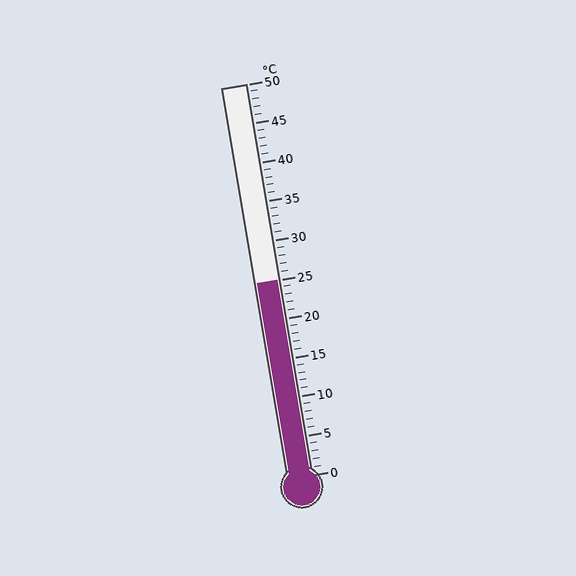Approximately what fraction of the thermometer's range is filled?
The thermometer is filled to approximately 50% of its range.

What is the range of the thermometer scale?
The thermometer scale ranges from 0°C to 50°C.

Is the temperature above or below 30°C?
The temperature is below 30°C.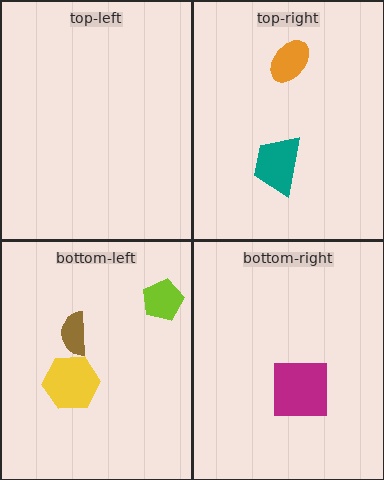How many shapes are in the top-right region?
2.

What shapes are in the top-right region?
The teal trapezoid, the orange ellipse.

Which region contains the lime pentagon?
The bottom-left region.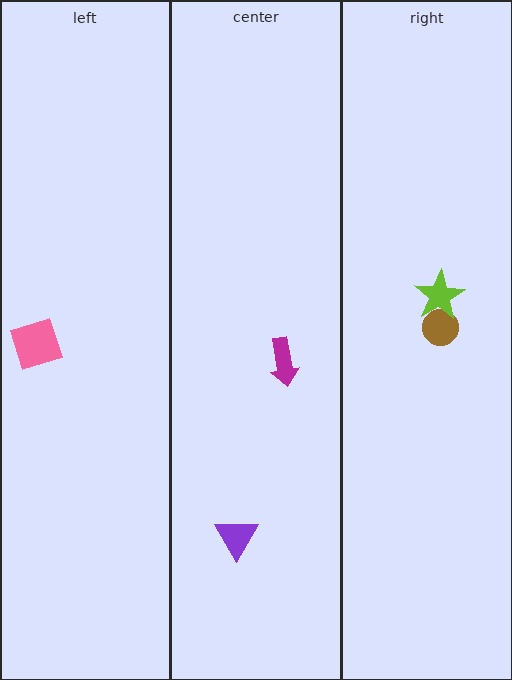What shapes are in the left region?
The pink diamond.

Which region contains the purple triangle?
The center region.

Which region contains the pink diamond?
The left region.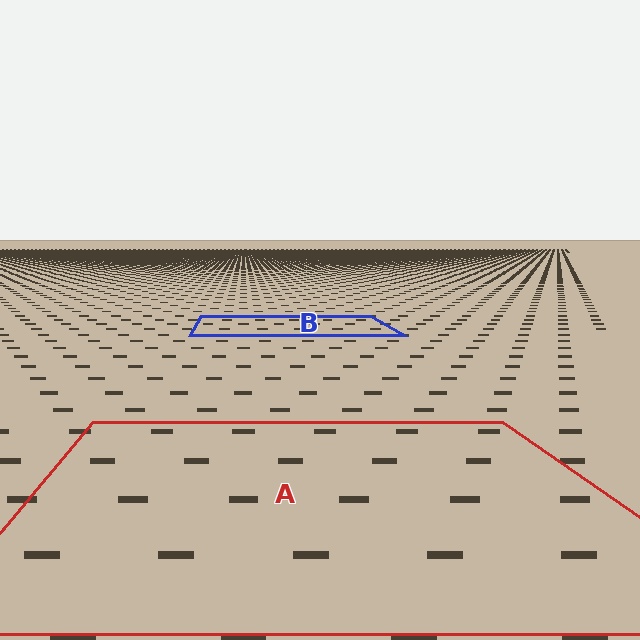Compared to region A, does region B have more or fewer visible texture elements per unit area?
Region B has more texture elements per unit area — they are packed more densely because it is farther away.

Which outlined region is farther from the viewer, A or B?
Region B is farther from the viewer — the texture elements inside it appear smaller and more densely packed.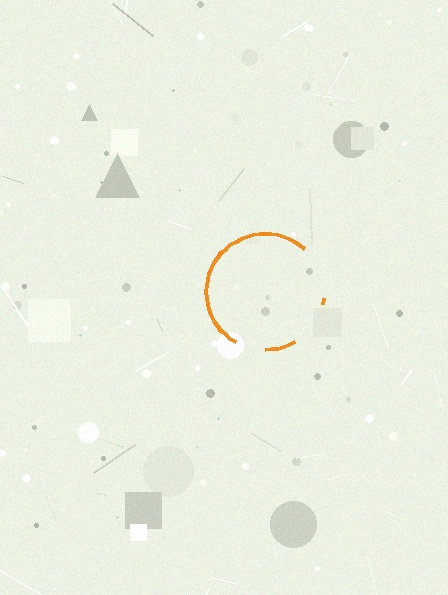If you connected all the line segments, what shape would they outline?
They would outline a circle.